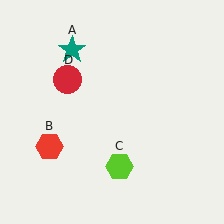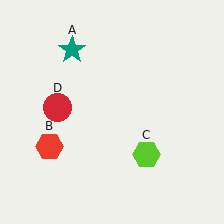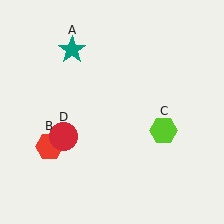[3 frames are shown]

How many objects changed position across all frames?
2 objects changed position: lime hexagon (object C), red circle (object D).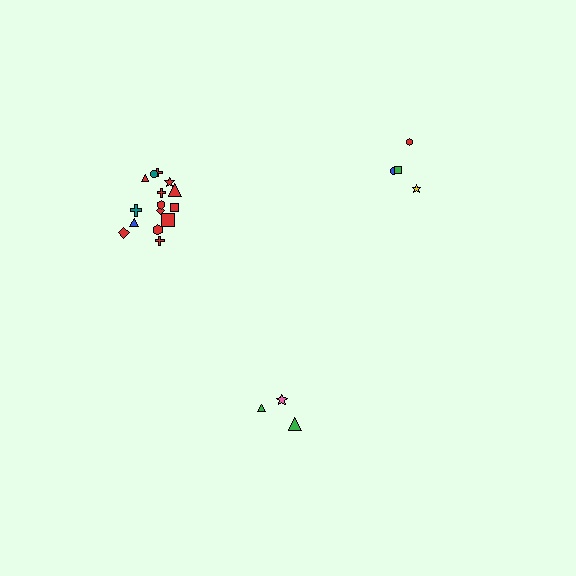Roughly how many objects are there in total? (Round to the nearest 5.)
Roughly 20 objects in total.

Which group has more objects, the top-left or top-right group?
The top-left group.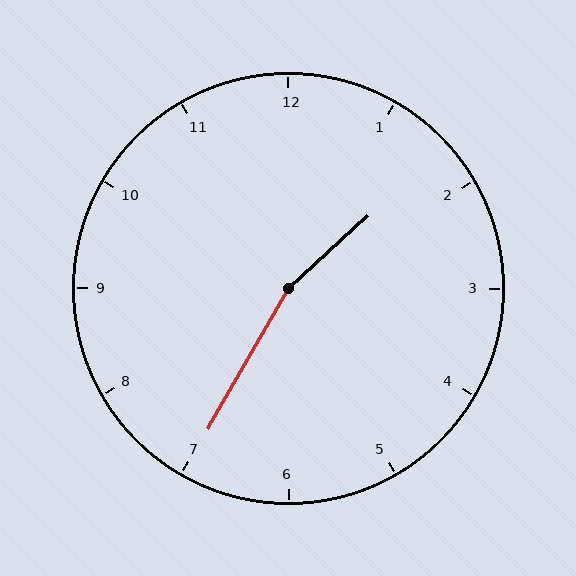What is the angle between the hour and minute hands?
Approximately 162 degrees.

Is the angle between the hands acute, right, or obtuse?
It is obtuse.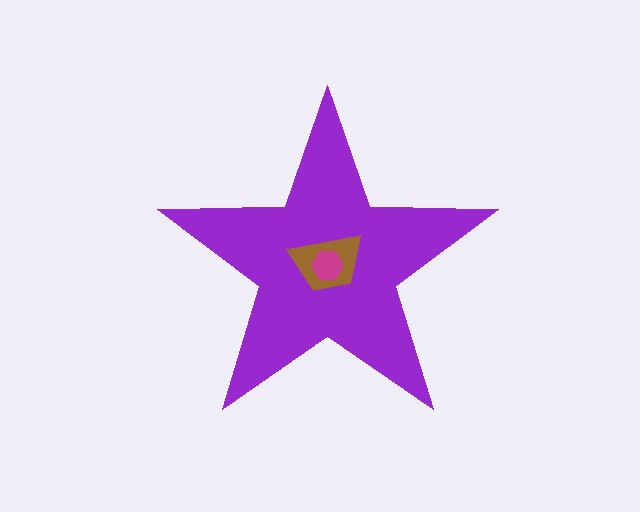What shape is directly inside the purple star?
The brown trapezoid.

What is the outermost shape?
The purple star.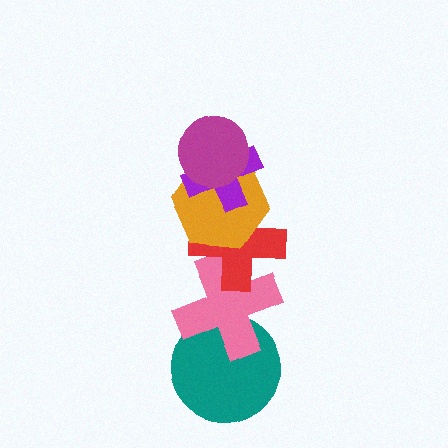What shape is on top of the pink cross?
The red cross is on top of the pink cross.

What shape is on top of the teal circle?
The pink cross is on top of the teal circle.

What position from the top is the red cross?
The red cross is 4th from the top.